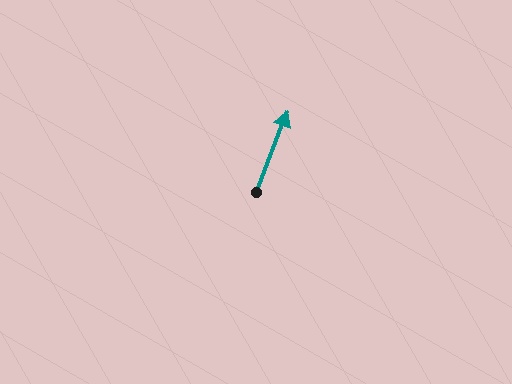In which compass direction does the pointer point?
North.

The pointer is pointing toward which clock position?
Roughly 1 o'clock.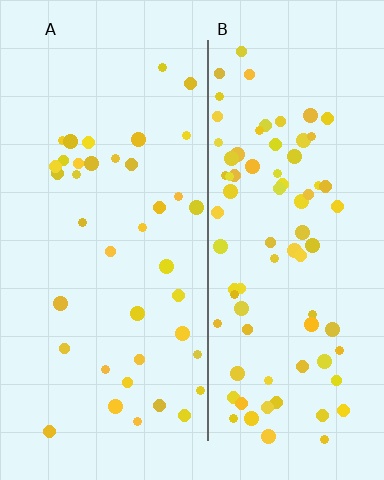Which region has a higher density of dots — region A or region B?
B (the right).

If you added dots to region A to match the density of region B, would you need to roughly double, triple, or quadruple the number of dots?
Approximately double.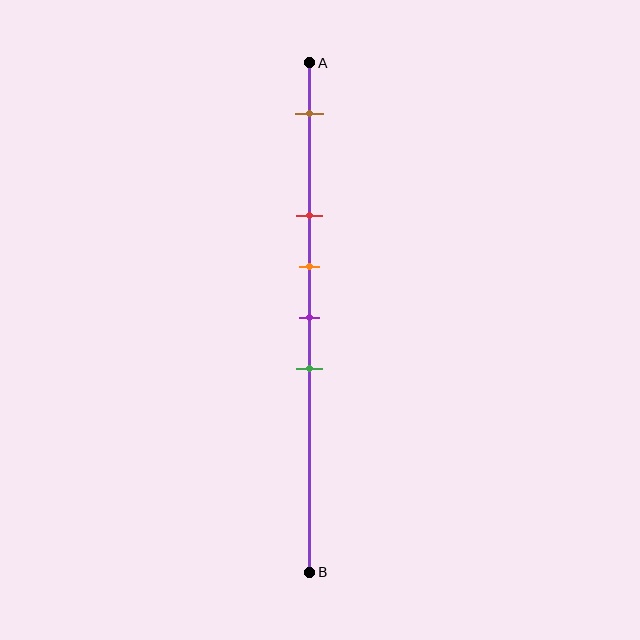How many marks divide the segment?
There are 5 marks dividing the segment.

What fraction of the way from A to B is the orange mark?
The orange mark is approximately 40% (0.4) of the way from A to B.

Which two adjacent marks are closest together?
The orange and purple marks are the closest adjacent pair.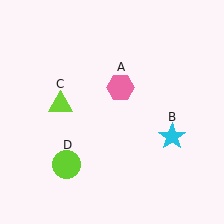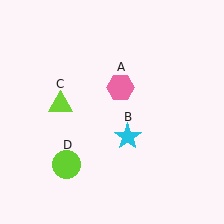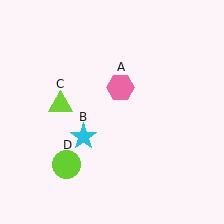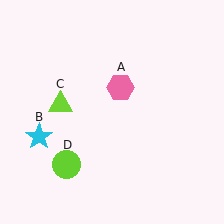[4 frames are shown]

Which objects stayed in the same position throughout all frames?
Pink hexagon (object A) and lime triangle (object C) and lime circle (object D) remained stationary.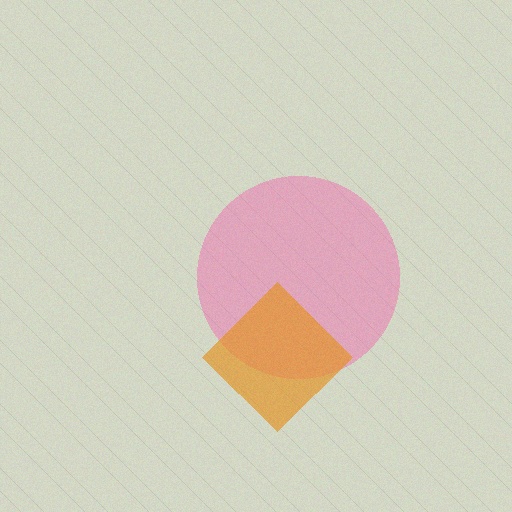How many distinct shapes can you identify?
There are 2 distinct shapes: a pink circle, an orange diamond.